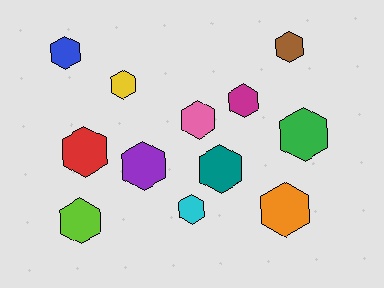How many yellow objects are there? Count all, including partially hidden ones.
There is 1 yellow object.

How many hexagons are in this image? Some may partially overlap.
There are 12 hexagons.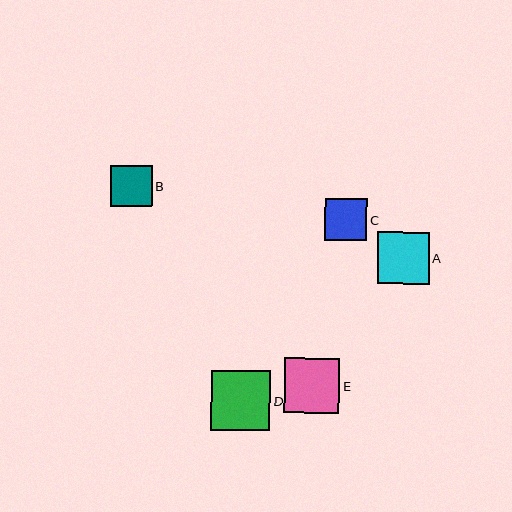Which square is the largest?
Square D is the largest with a size of approximately 60 pixels.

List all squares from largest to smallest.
From largest to smallest: D, E, A, C, B.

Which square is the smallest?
Square B is the smallest with a size of approximately 42 pixels.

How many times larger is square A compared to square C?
Square A is approximately 1.2 times the size of square C.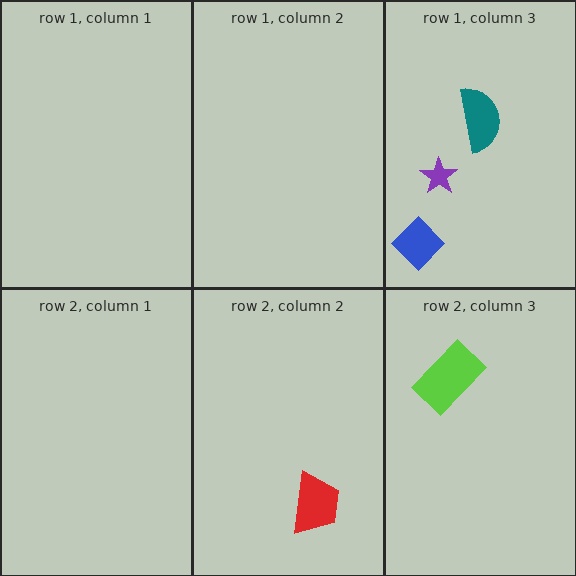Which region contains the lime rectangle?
The row 2, column 3 region.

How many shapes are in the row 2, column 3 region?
1.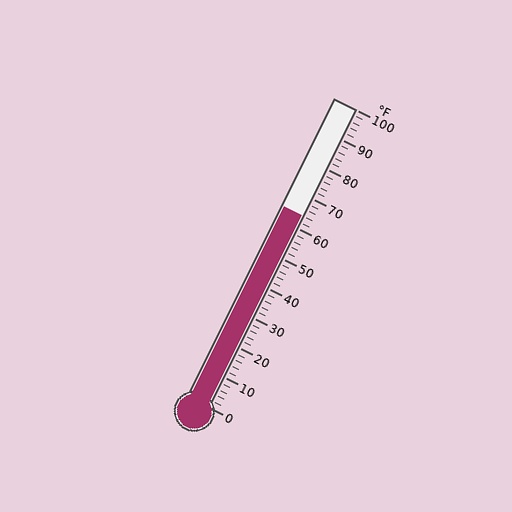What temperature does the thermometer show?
The thermometer shows approximately 64°F.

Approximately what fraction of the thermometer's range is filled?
The thermometer is filled to approximately 65% of its range.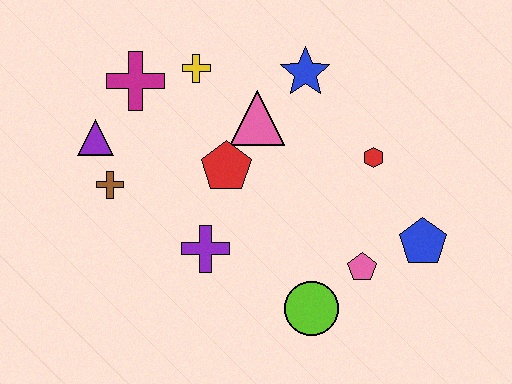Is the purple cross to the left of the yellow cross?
No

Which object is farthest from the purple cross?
The blue pentagon is farthest from the purple cross.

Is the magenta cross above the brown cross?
Yes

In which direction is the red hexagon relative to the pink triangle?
The red hexagon is to the right of the pink triangle.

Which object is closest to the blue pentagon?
The pink pentagon is closest to the blue pentagon.